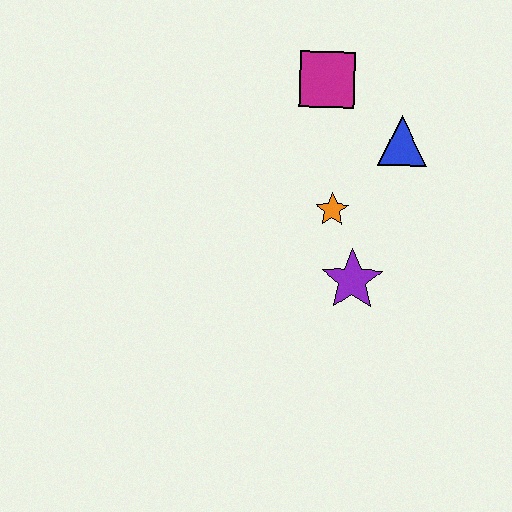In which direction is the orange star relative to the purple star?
The orange star is above the purple star.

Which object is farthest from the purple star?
The magenta square is farthest from the purple star.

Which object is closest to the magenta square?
The blue triangle is closest to the magenta square.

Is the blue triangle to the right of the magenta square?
Yes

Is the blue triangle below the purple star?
No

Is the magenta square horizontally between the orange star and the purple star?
No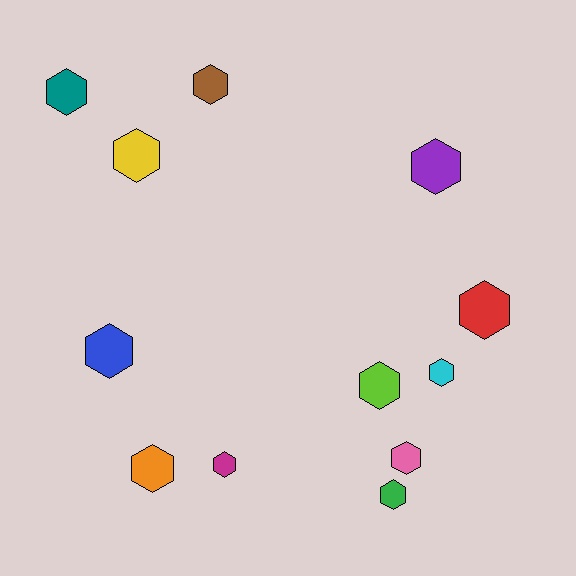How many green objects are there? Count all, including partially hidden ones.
There is 1 green object.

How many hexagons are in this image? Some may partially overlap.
There are 12 hexagons.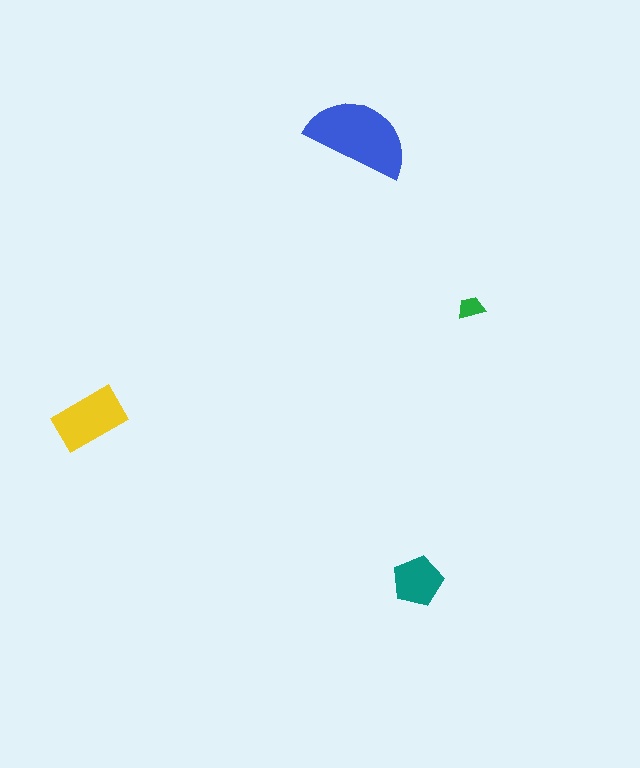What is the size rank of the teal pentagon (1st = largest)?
3rd.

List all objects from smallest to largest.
The green trapezoid, the teal pentagon, the yellow rectangle, the blue semicircle.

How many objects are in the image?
There are 4 objects in the image.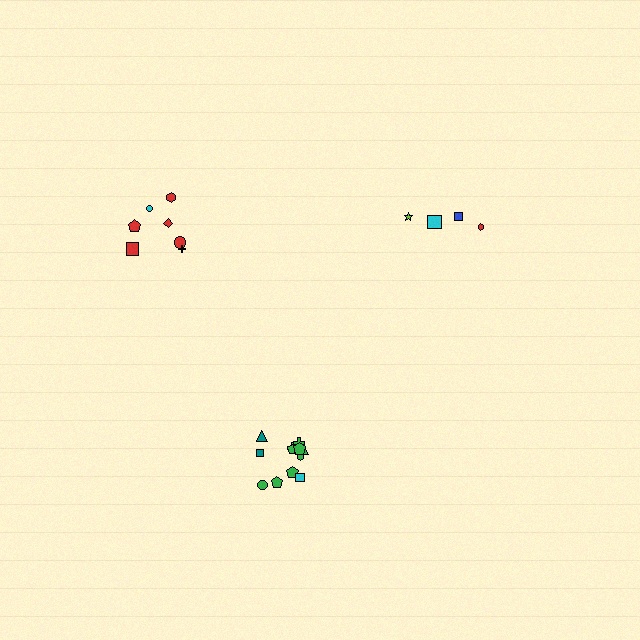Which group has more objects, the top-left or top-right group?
The top-left group.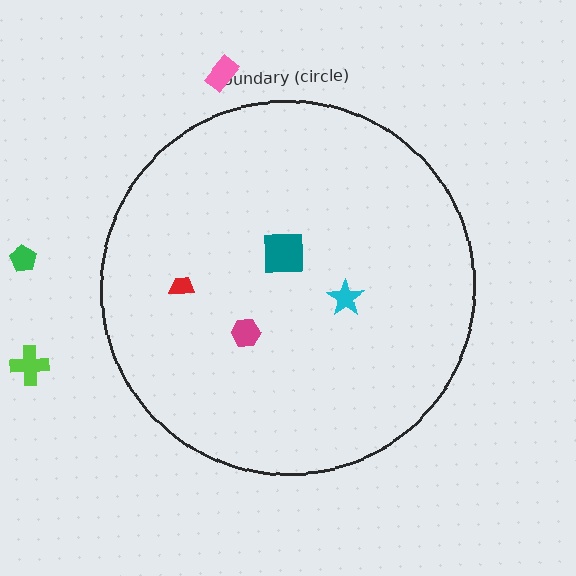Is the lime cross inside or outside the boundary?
Outside.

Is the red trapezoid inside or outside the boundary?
Inside.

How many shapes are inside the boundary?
4 inside, 3 outside.